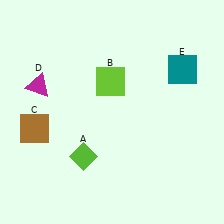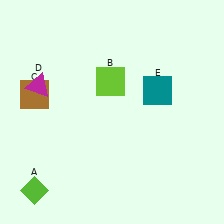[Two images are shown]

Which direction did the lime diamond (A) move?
The lime diamond (A) moved left.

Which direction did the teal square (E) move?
The teal square (E) moved left.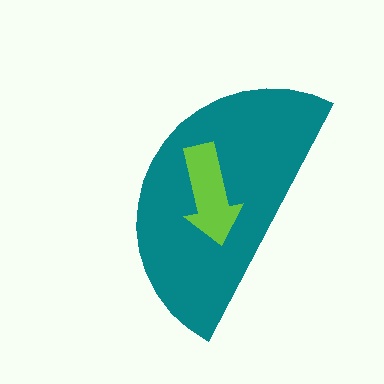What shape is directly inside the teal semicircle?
The lime arrow.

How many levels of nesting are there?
2.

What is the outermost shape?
The teal semicircle.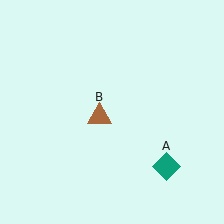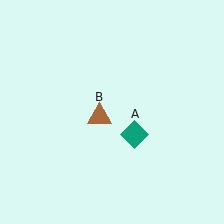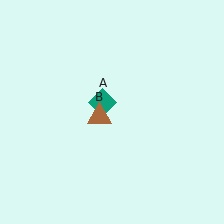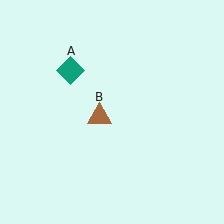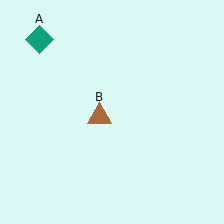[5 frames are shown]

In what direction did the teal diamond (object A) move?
The teal diamond (object A) moved up and to the left.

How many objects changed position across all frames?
1 object changed position: teal diamond (object A).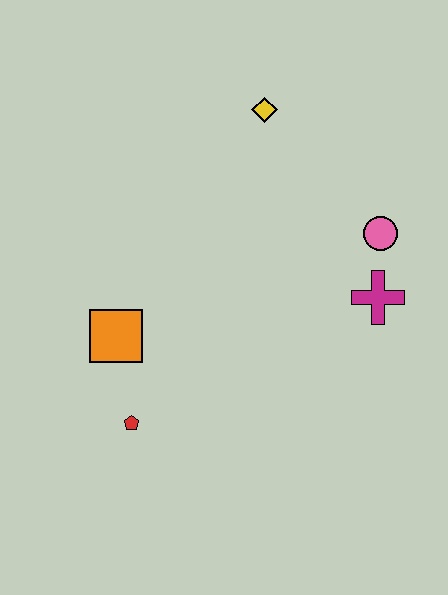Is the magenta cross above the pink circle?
No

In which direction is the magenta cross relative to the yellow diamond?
The magenta cross is below the yellow diamond.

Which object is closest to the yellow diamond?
The pink circle is closest to the yellow diamond.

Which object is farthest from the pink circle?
The red pentagon is farthest from the pink circle.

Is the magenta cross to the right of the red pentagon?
Yes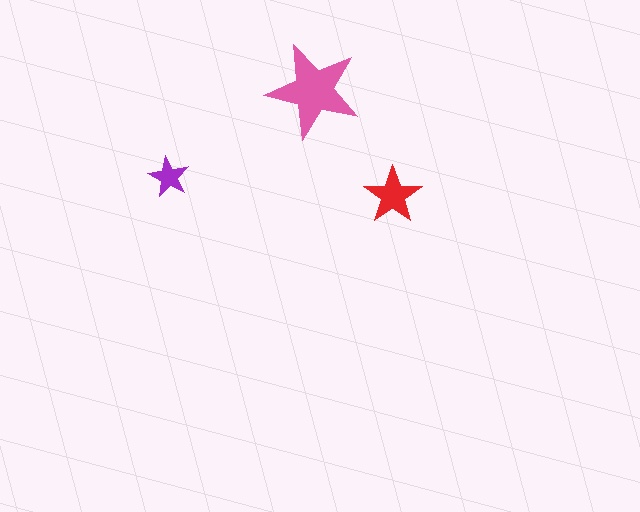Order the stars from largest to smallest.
the pink one, the red one, the purple one.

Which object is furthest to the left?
The purple star is leftmost.